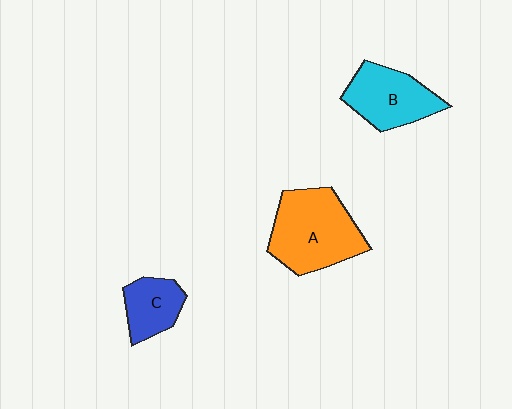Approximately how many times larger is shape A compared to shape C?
Approximately 2.1 times.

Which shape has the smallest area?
Shape C (blue).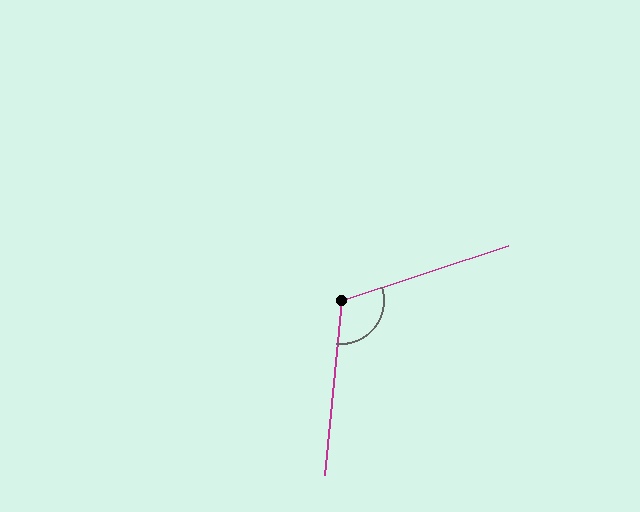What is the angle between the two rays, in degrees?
Approximately 114 degrees.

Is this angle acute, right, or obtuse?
It is obtuse.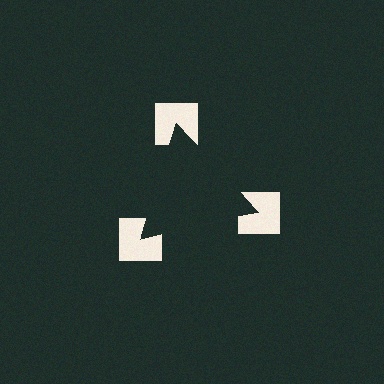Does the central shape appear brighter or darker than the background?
It typically appears slightly darker than the background, even though no actual brightness change is drawn.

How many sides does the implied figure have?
3 sides.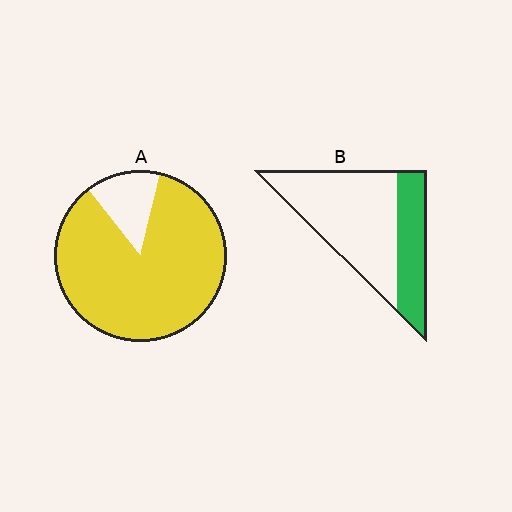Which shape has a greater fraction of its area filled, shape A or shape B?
Shape A.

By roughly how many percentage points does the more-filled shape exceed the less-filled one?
By roughly 55 percentage points (A over B).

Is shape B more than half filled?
No.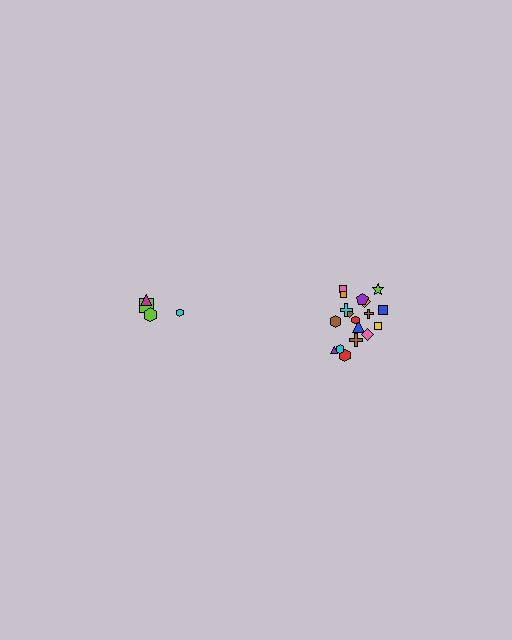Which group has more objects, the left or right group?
The right group.